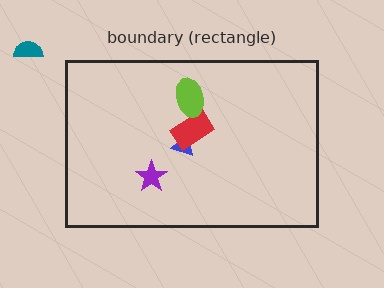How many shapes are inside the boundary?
4 inside, 1 outside.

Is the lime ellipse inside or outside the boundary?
Inside.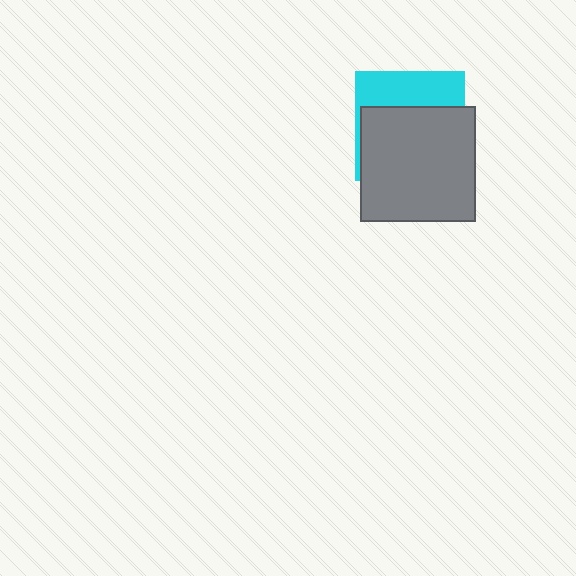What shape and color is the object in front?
The object in front is a gray square.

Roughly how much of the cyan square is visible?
A small part of it is visible (roughly 33%).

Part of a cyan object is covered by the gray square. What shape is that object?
It is a square.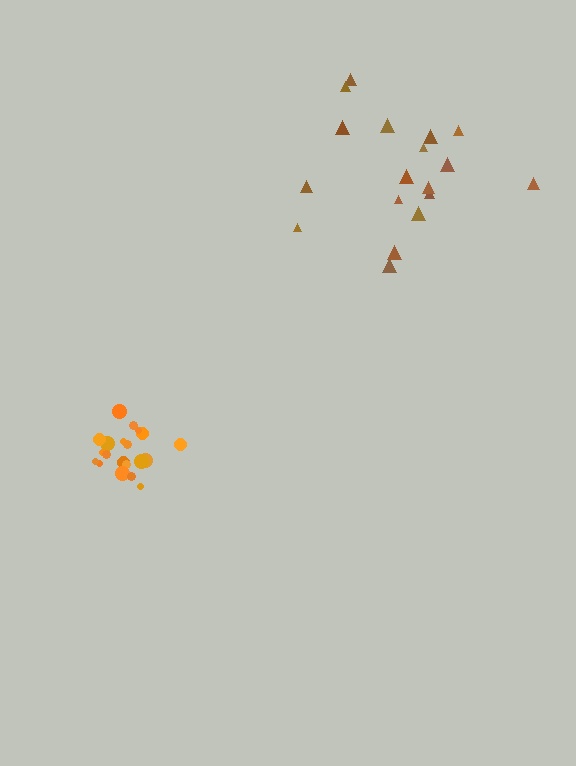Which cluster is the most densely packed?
Orange.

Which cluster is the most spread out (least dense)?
Brown.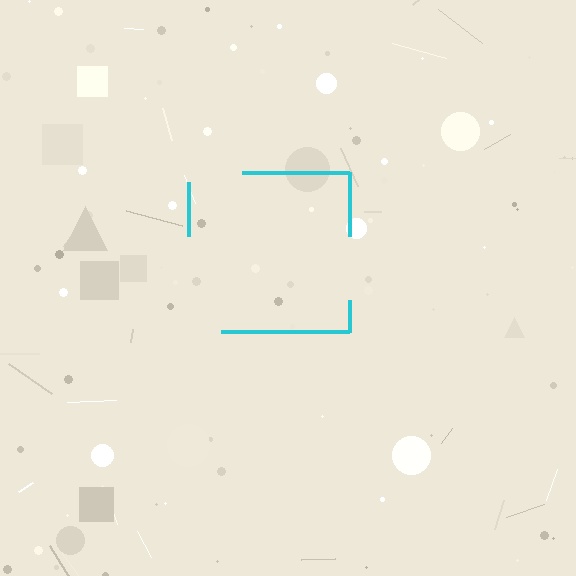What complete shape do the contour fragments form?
The contour fragments form a square.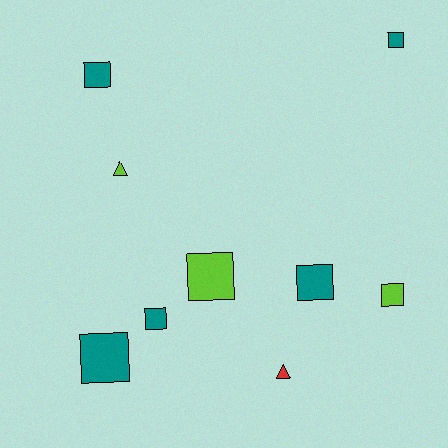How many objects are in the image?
There are 9 objects.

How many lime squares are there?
There are 2 lime squares.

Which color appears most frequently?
Teal, with 5 objects.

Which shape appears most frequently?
Square, with 7 objects.